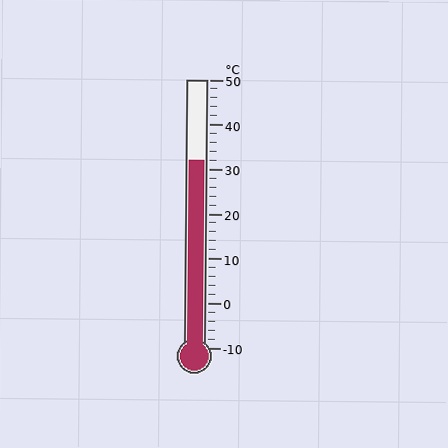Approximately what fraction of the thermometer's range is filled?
The thermometer is filled to approximately 70% of its range.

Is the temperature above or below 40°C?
The temperature is below 40°C.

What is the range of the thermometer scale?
The thermometer scale ranges from -10°C to 50°C.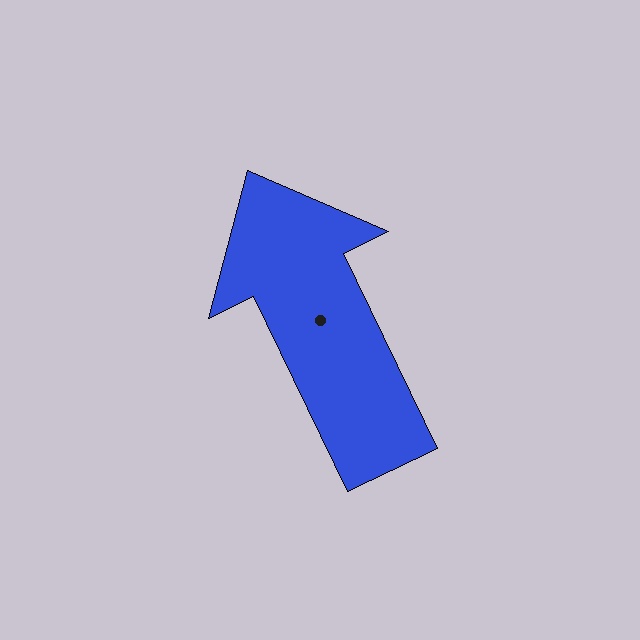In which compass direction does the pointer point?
Northwest.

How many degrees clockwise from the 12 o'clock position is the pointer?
Approximately 334 degrees.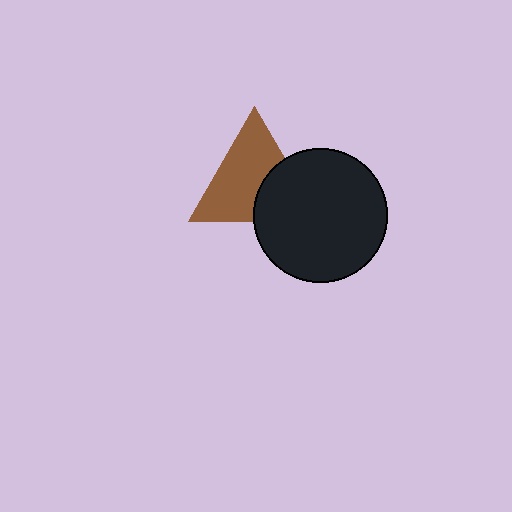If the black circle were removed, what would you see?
You would see the complete brown triangle.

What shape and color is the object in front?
The object in front is a black circle.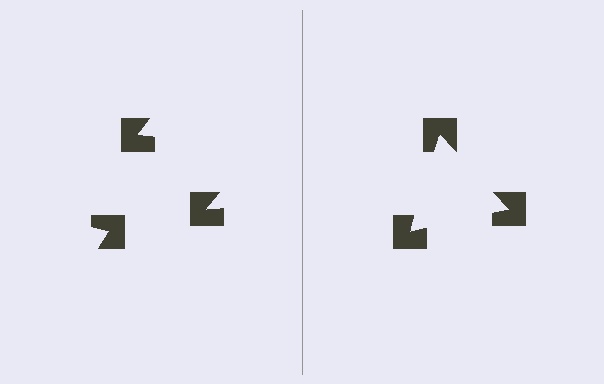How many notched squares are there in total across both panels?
6 — 3 on each side.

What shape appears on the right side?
An illusory triangle.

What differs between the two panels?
The notched squares are positioned identically on both sides; only the wedge orientations differ. On the right they align to a triangle; on the left they are misaligned.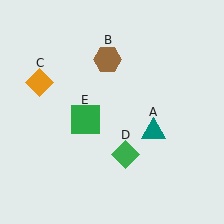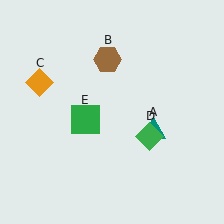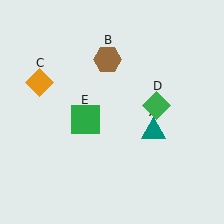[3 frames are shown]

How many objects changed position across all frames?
1 object changed position: green diamond (object D).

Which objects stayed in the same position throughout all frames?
Teal triangle (object A) and brown hexagon (object B) and orange diamond (object C) and green square (object E) remained stationary.